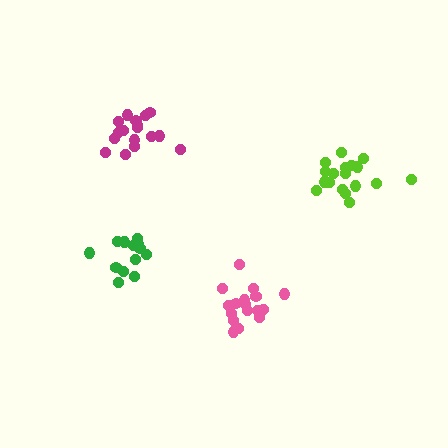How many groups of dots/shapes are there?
There are 4 groups.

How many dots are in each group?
Group 1: 17 dots, Group 2: 17 dots, Group 3: 13 dots, Group 4: 18 dots (65 total).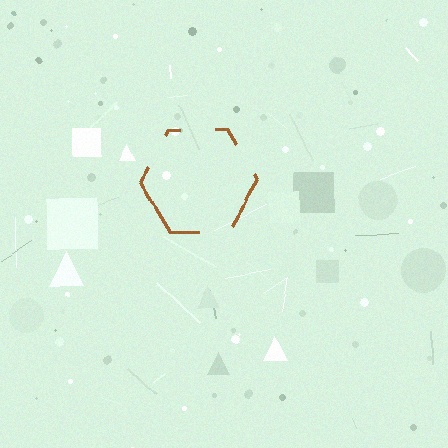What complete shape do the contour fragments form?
The contour fragments form a hexagon.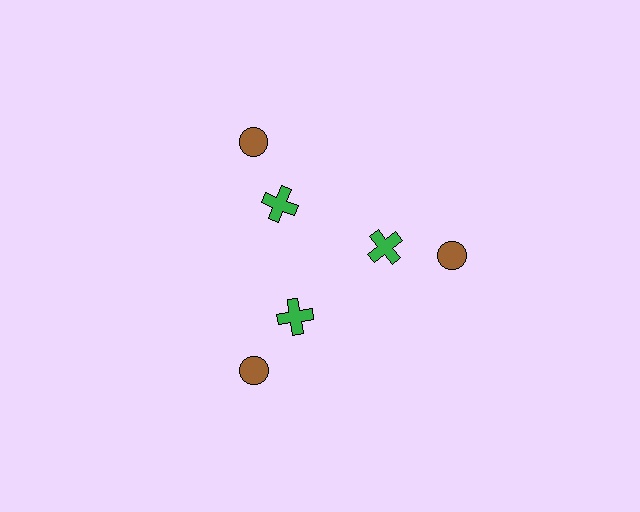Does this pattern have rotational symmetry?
Yes, this pattern has 3-fold rotational symmetry. It looks the same after rotating 120 degrees around the center.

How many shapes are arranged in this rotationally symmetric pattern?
There are 6 shapes, arranged in 3 groups of 2.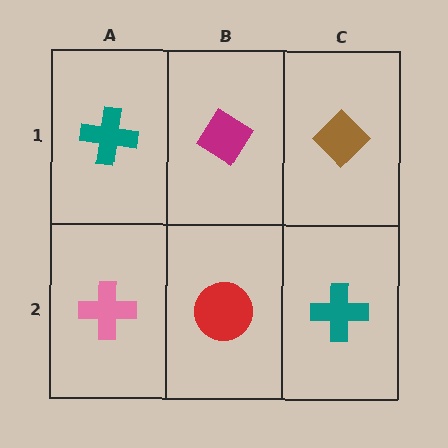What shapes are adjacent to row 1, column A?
A pink cross (row 2, column A), a magenta diamond (row 1, column B).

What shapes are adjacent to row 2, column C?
A brown diamond (row 1, column C), a red circle (row 2, column B).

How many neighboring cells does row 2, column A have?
2.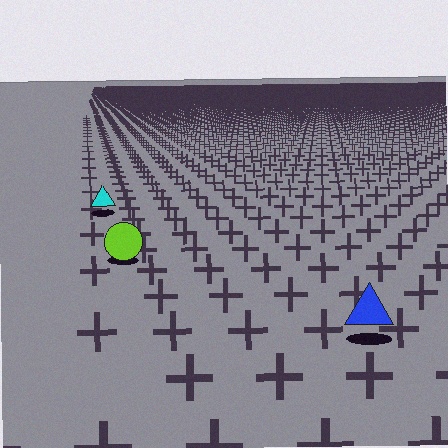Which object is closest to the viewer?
The blue triangle is closest. The texture marks near it are larger and more spread out.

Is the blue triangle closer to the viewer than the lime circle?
Yes. The blue triangle is closer — you can tell from the texture gradient: the ground texture is coarser near it.